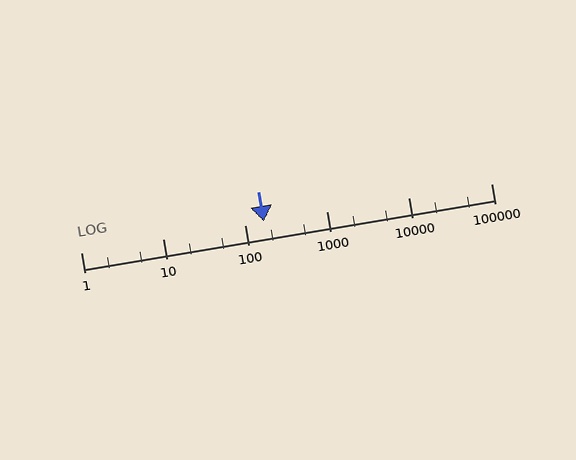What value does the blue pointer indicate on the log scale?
The pointer indicates approximately 170.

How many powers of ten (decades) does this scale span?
The scale spans 5 decades, from 1 to 100000.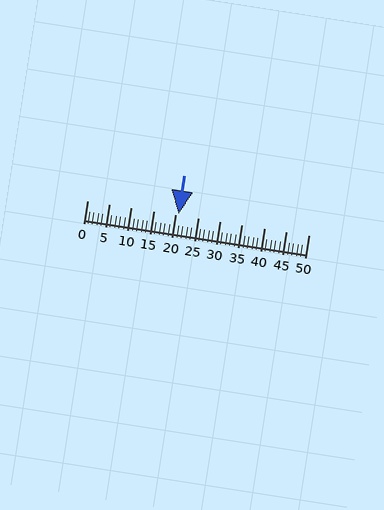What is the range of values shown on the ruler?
The ruler shows values from 0 to 50.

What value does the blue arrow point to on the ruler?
The blue arrow points to approximately 21.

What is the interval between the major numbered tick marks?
The major tick marks are spaced 5 units apart.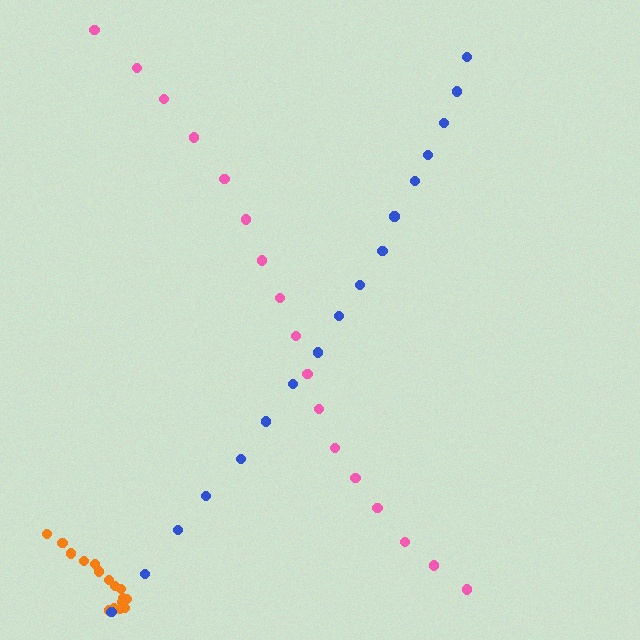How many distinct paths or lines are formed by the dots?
There are 3 distinct paths.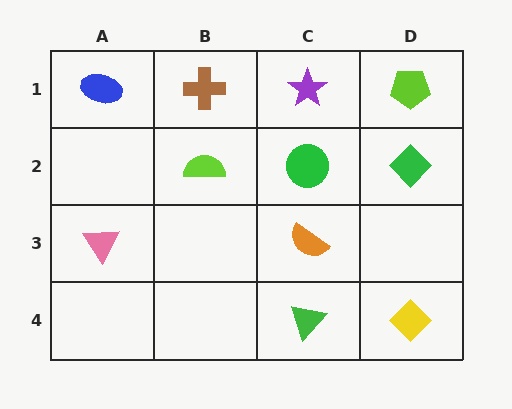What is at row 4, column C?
A green triangle.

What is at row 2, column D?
A green diamond.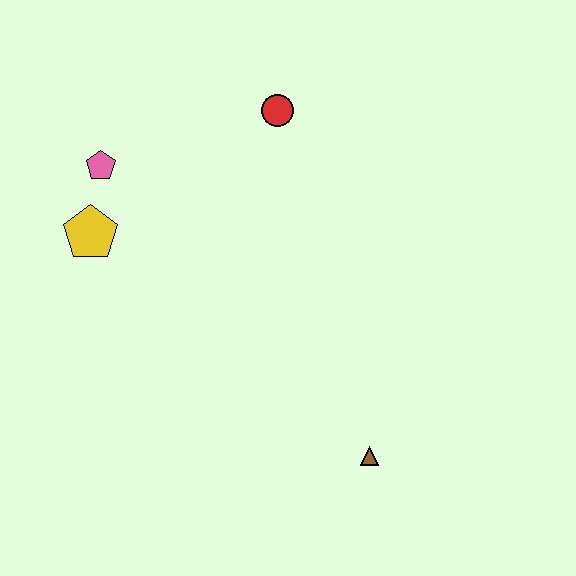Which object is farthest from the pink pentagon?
The brown triangle is farthest from the pink pentagon.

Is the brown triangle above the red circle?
No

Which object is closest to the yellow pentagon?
The pink pentagon is closest to the yellow pentagon.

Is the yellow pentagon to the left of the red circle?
Yes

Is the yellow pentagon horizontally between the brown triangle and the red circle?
No